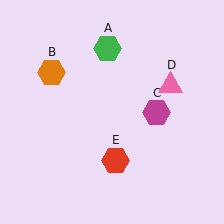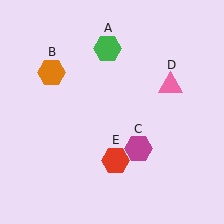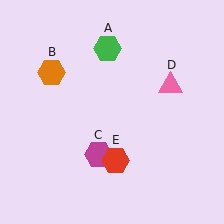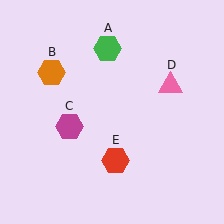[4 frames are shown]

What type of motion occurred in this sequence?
The magenta hexagon (object C) rotated clockwise around the center of the scene.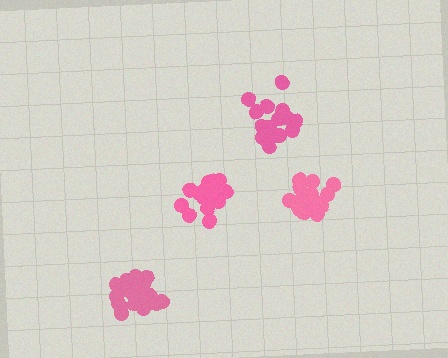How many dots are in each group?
Group 1: 21 dots, Group 2: 18 dots, Group 3: 20 dots, Group 4: 17 dots (76 total).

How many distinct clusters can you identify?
There are 4 distinct clusters.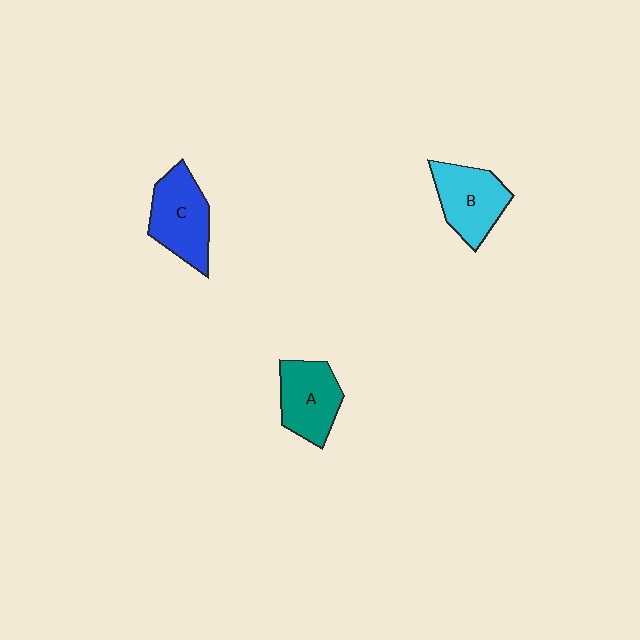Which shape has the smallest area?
Shape A (teal).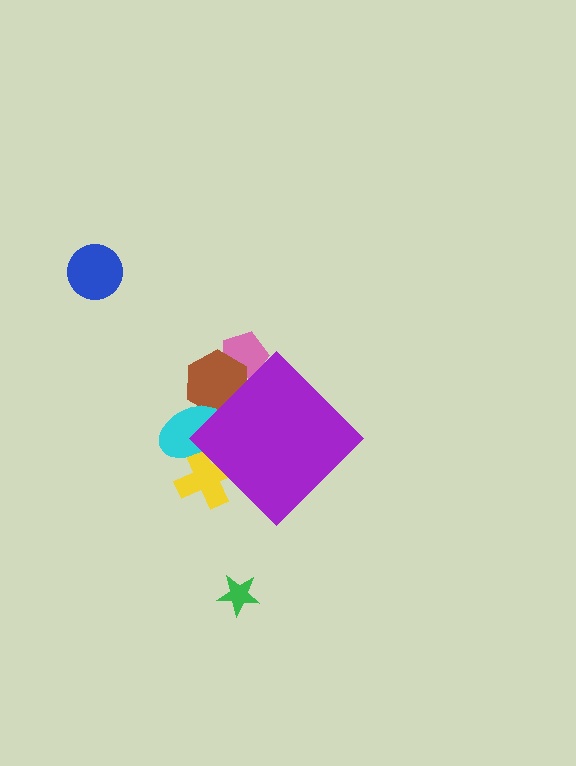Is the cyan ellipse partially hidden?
Yes, the cyan ellipse is partially hidden behind the purple diamond.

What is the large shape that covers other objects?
A purple diamond.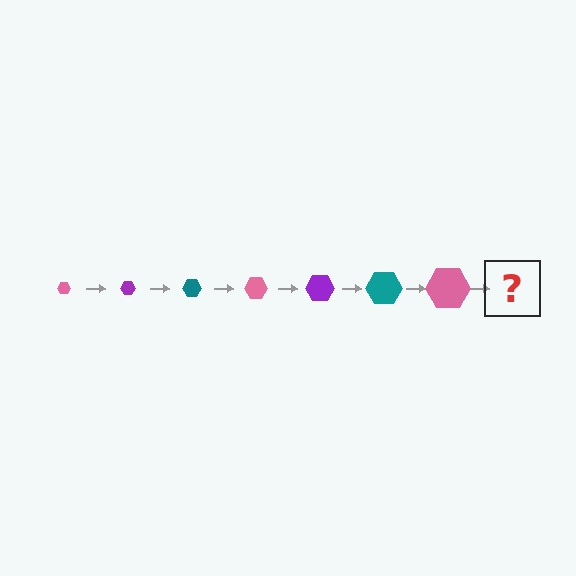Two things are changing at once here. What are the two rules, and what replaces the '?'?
The two rules are that the hexagon grows larger each step and the color cycles through pink, purple, and teal. The '?' should be a purple hexagon, larger than the previous one.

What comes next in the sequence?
The next element should be a purple hexagon, larger than the previous one.